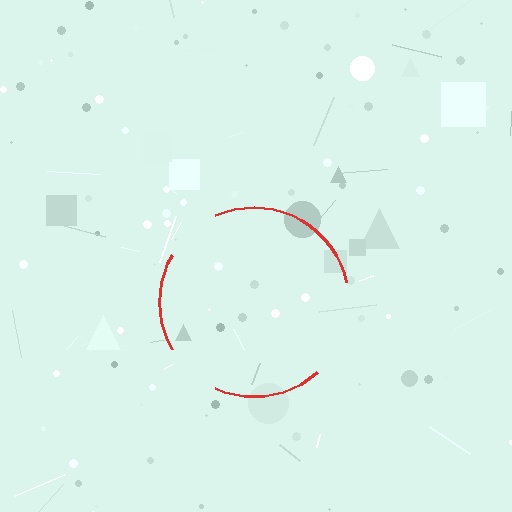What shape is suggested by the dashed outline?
The dashed outline suggests a circle.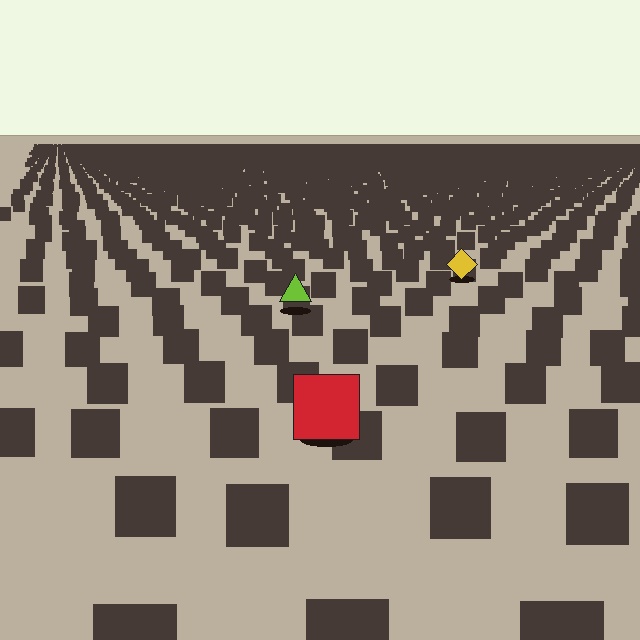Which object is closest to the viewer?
The red square is closest. The texture marks near it are larger and more spread out.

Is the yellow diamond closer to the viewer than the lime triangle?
No. The lime triangle is closer — you can tell from the texture gradient: the ground texture is coarser near it.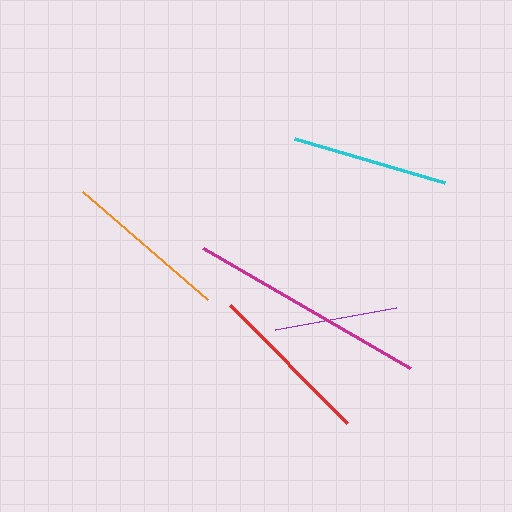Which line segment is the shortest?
The purple line is the shortest at approximately 123 pixels.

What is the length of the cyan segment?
The cyan segment is approximately 156 pixels long.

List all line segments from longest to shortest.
From longest to shortest: magenta, red, orange, cyan, purple.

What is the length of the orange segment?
The orange segment is approximately 165 pixels long.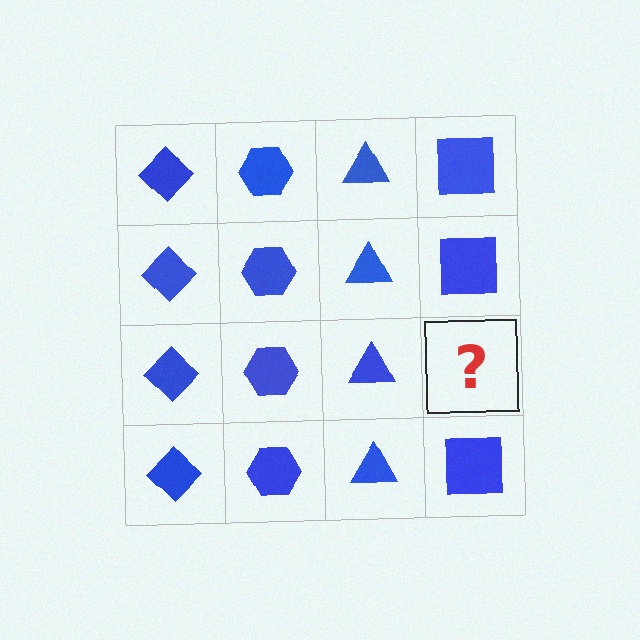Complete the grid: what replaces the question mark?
The question mark should be replaced with a blue square.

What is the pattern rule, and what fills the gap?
The rule is that each column has a consistent shape. The gap should be filled with a blue square.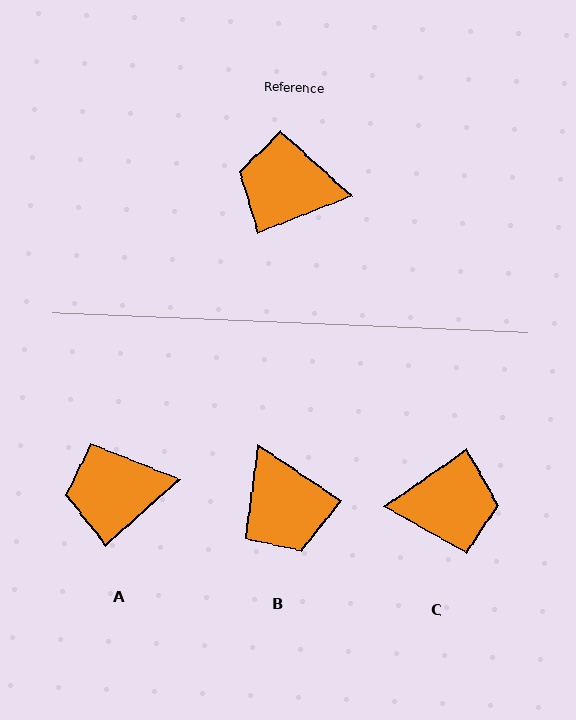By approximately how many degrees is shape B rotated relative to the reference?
Approximately 125 degrees counter-clockwise.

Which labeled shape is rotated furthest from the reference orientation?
C, about 167 degrees away.